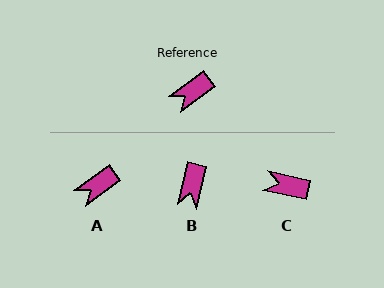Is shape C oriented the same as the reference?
No, it is off by about 49 degrees.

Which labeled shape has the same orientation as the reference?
A.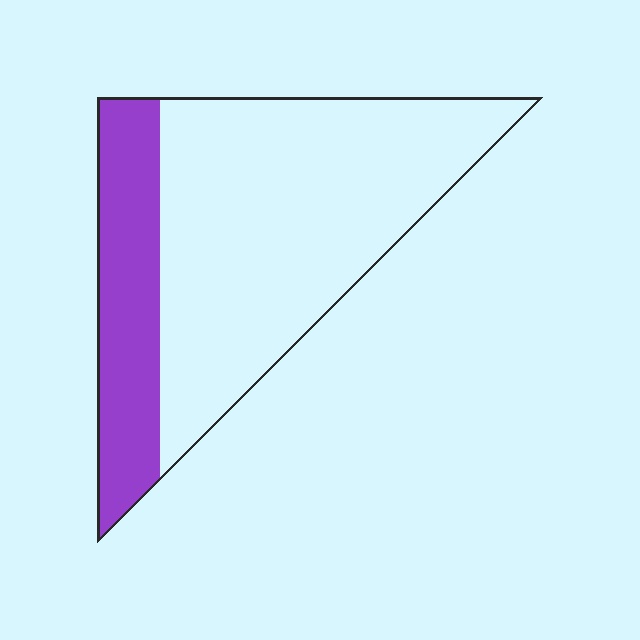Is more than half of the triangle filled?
No.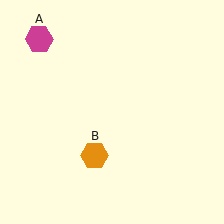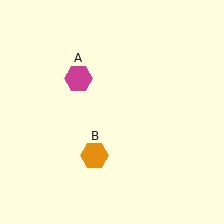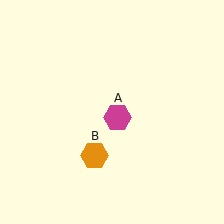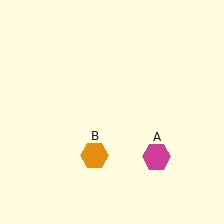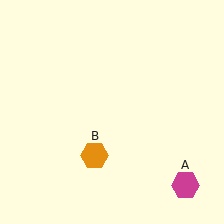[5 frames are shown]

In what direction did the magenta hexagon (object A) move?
The magenta hexagon (object A) moved down and to the right.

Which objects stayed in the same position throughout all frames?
Orange hexagon (object B) remained stationary.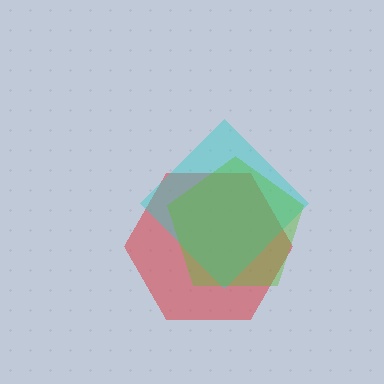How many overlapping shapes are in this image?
There are 3 overlapping shapes in the image.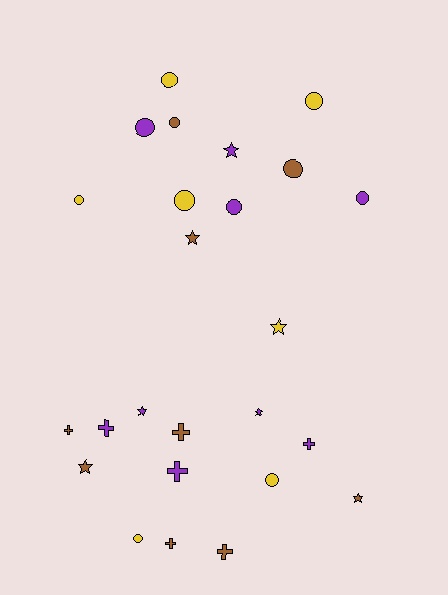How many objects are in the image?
There are 25 objects.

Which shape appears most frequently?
Circle, with 11 objects.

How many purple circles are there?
There are 3 purple circles.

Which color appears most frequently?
Brown, with 9 objects.